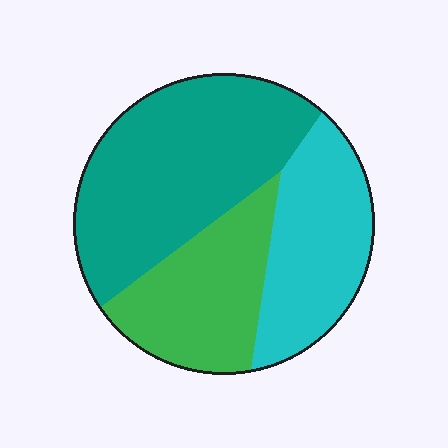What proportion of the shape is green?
Green takes up between a quarter and a half of the shape.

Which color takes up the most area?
Teal, at roughly 45%.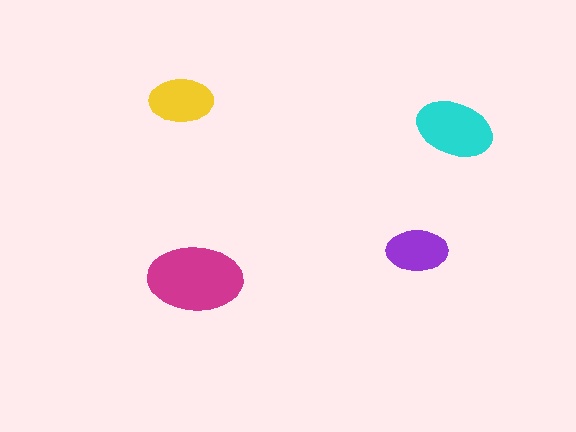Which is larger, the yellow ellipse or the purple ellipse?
The yellow one.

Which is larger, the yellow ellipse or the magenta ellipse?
The magenta one.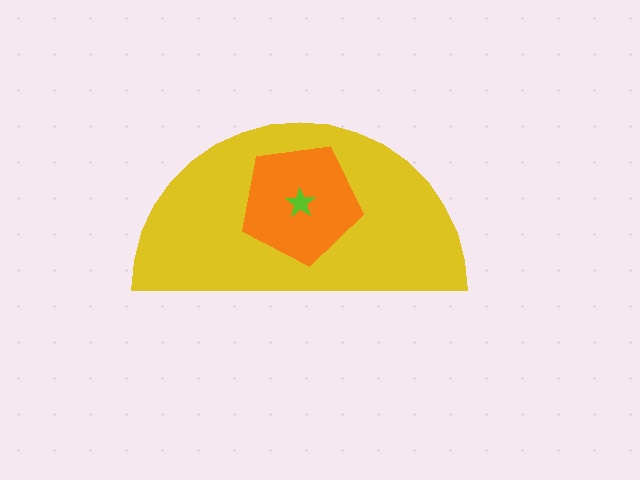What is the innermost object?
The lime star.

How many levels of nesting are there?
3.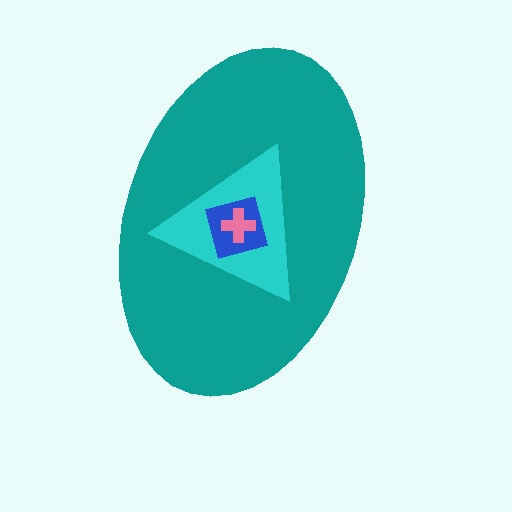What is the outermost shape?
The teal ellipse.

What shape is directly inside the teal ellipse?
The cyan triangle.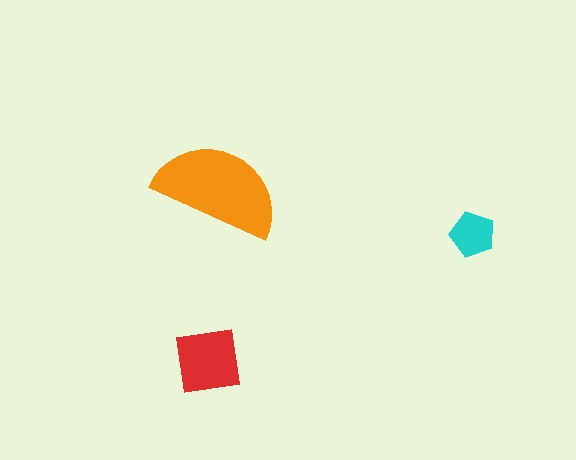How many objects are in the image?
There are 3 objects in the image.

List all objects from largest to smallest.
The orange semicircle, the red square, the cyan pentagon.